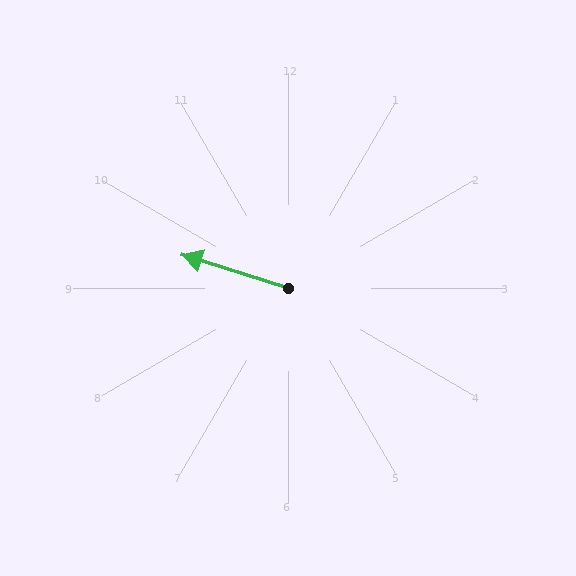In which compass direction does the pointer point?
West.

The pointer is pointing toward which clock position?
Roughly 10 o'clock.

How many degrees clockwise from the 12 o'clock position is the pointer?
Approximately 287 degrees.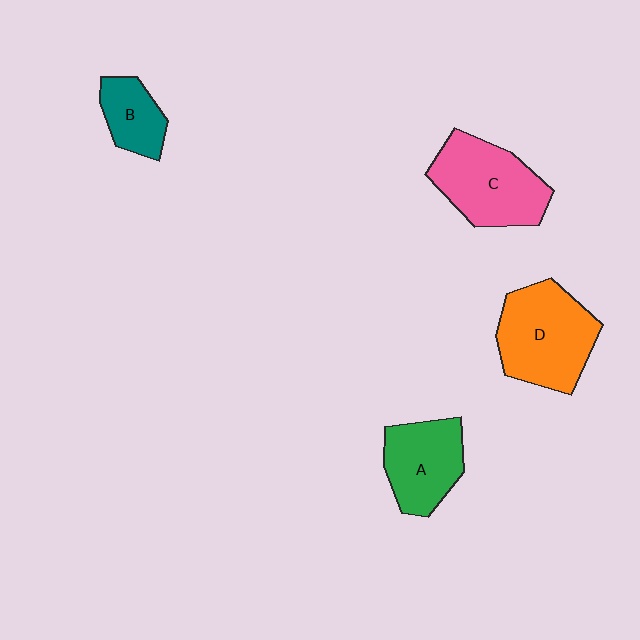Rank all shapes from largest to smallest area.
From largest to smallest: D (orange), C (pink), A (green), B (teal).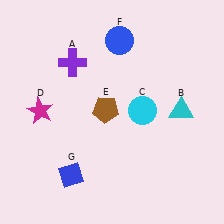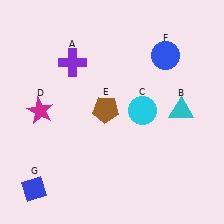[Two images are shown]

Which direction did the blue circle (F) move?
The blue circle (F) moved right.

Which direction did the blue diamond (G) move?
The blue diamond (G) moved left.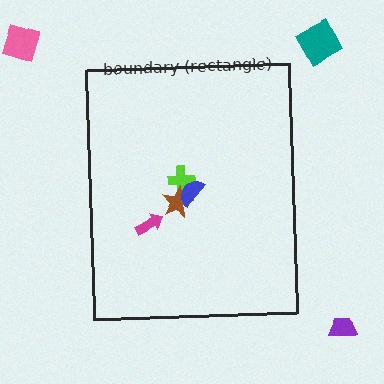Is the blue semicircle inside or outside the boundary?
Inside.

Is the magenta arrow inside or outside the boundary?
Inside.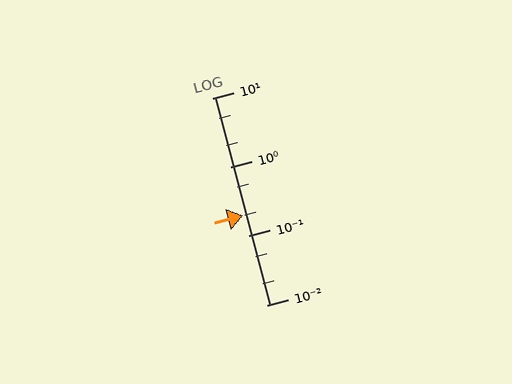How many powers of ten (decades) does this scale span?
The scale spans 3 decades, from 0.01 to 10.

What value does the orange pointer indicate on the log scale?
The pointer indicates approximately 0.2.